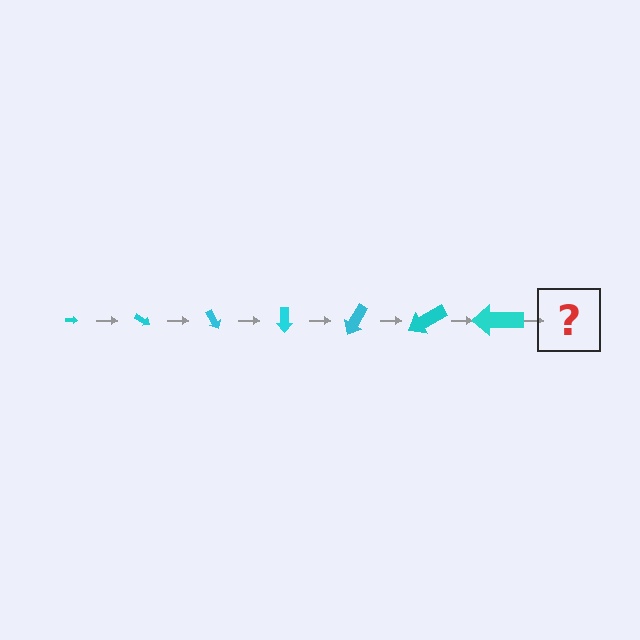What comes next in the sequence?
The next element should be an arrow, larger than the previous one and rotated 210 degrees from the start.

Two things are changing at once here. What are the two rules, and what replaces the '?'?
The two rules are that the arrow grows larger each step and it rotates 30 degrees each step. The '?' should be an arrow, larger than the previous one and rotated 210 degrees from the start.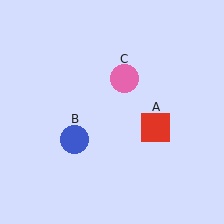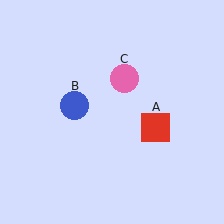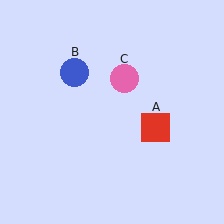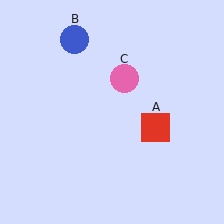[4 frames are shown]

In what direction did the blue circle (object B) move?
The blue circle (object B) moved up.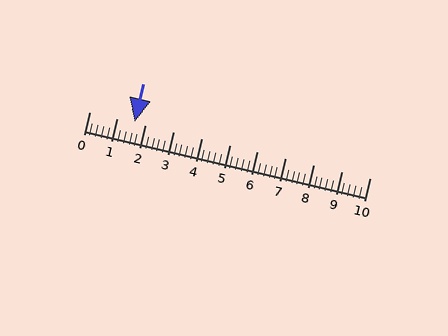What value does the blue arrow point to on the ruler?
The blue arrow points to approximately 1.6.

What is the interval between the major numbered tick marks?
The major tick marks are spaced 1 units apart.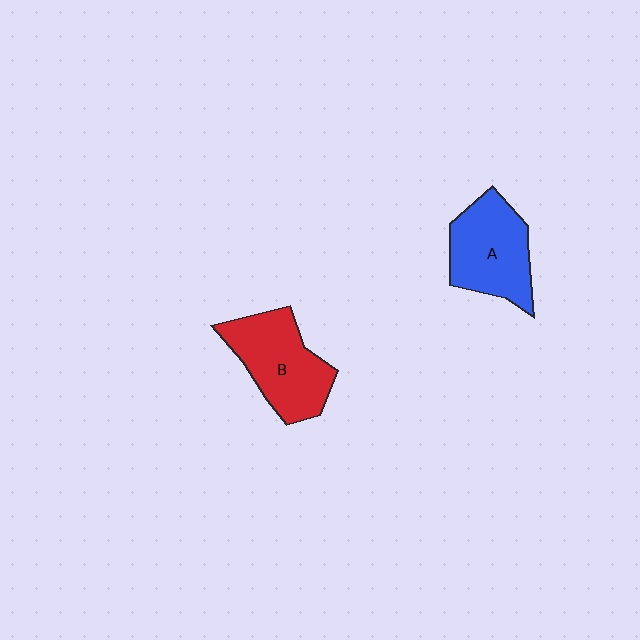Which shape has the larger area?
Shape B (red).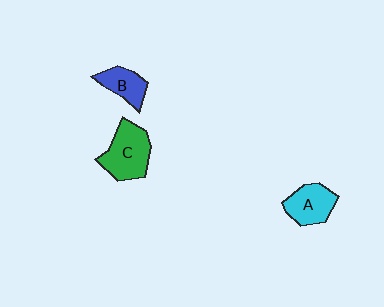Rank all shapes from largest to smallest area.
From largest to smallest: C (green), A (cyan), B (blue).